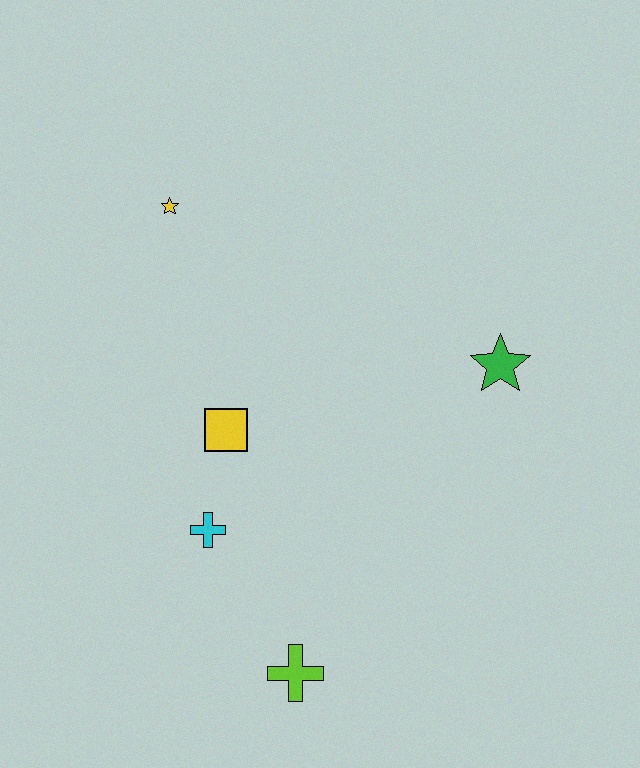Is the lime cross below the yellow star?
Yes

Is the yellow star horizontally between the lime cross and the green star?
No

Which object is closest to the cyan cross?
The yellow square is closest to the cyan cross.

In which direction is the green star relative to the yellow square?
The green star is to the right of the yellow square.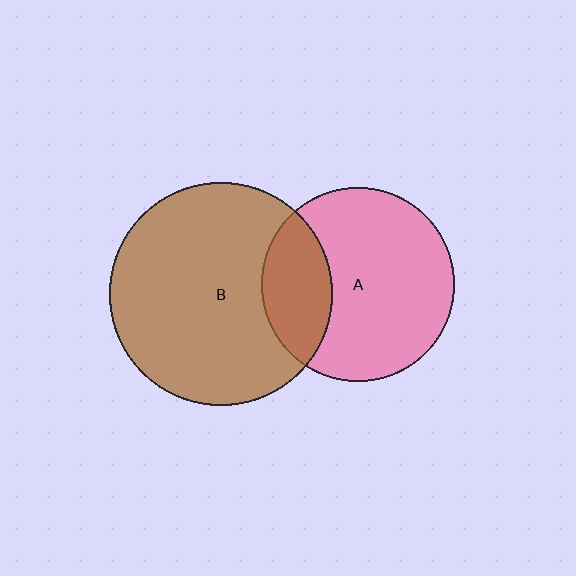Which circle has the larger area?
Circle B (brown).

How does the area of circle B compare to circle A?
Approximately 1.3 times.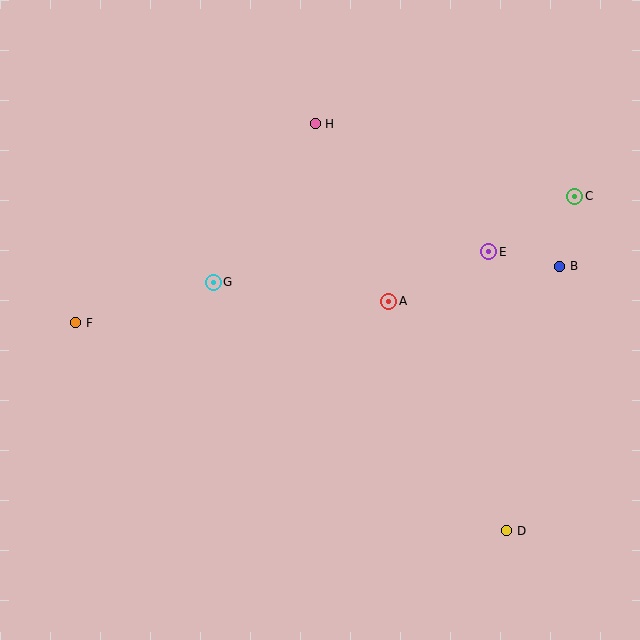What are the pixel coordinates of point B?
Point B is at (560, 266).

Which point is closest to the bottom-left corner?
Point F is closest to the bottom-left corner.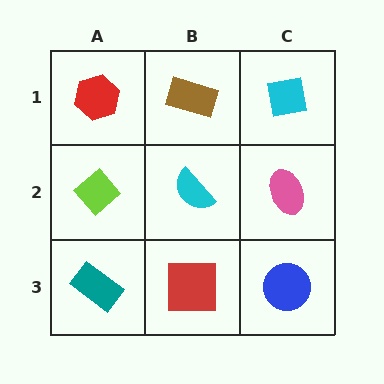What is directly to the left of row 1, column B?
A red hexagon.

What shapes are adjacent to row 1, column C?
A pink ellipse (row 2, column C), a brown rectangle (row 1, column B).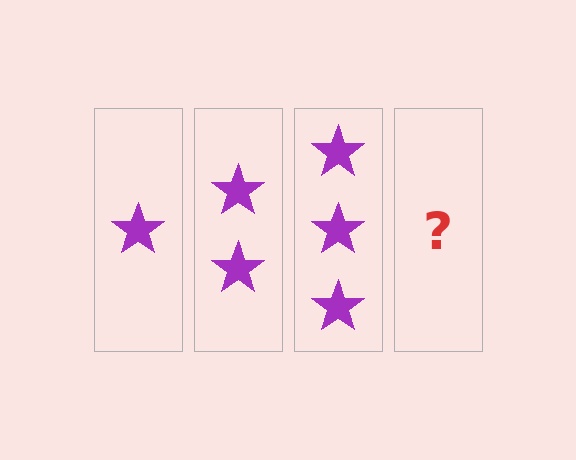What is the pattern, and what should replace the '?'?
The pattern is that each step adds one more star. The '?' should be 4 stars.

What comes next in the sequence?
The next element should be 4 stars.